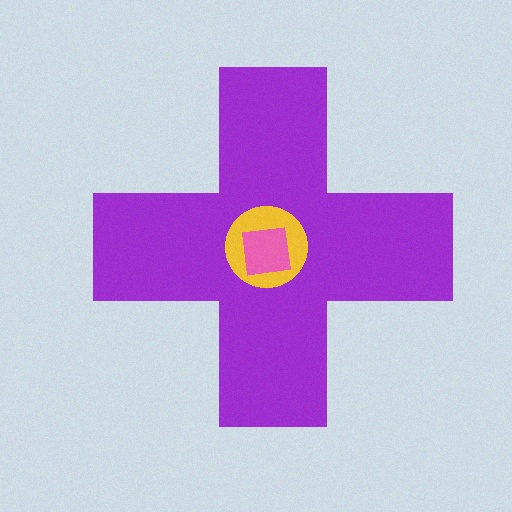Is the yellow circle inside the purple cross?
Yes.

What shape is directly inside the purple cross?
The yellow circle.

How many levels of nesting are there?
3.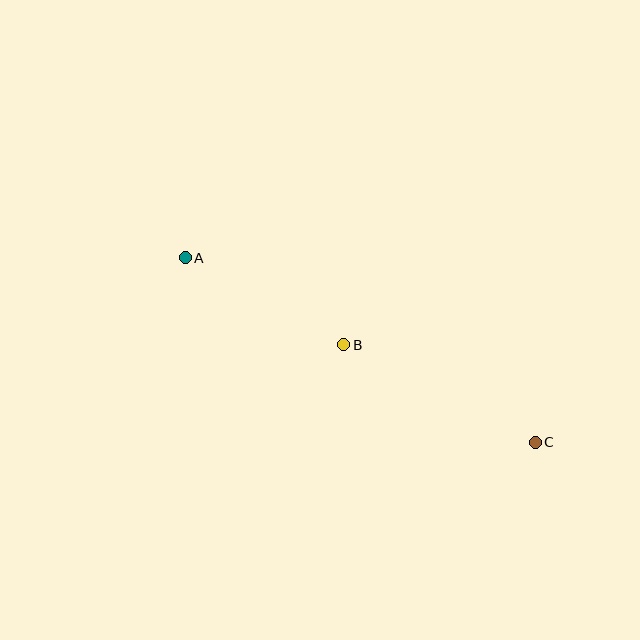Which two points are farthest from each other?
Points A and C are farthest from each other.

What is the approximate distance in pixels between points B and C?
The distance between B and C is approximately 215 pixels.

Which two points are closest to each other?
Points A and B are closest to each other.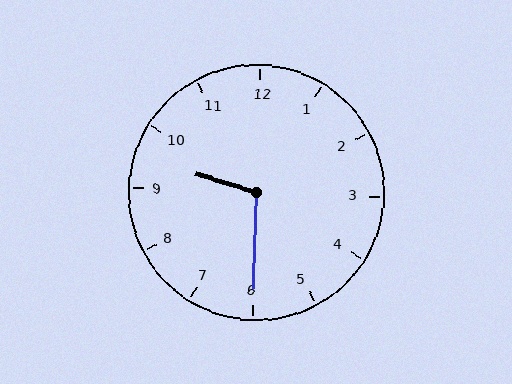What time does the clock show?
9:30.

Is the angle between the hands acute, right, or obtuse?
It is obtuse.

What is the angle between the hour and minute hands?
Approximately 105 degrees.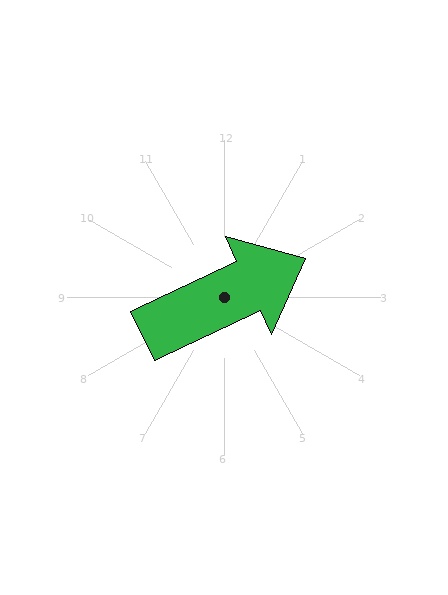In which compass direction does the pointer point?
Northeast.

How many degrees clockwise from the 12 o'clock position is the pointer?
Approximately 65 degrees.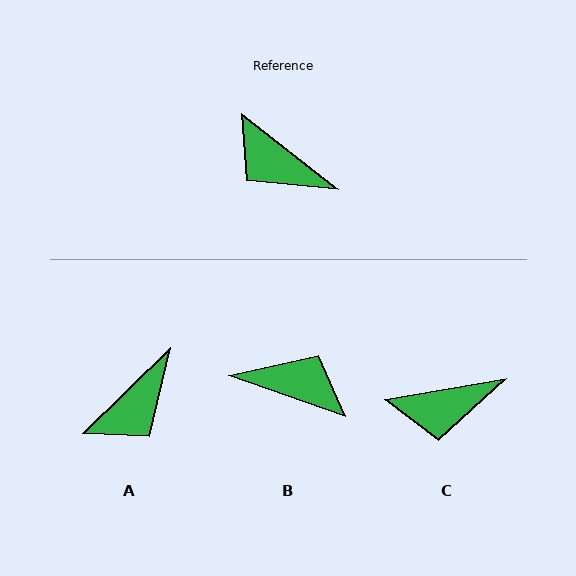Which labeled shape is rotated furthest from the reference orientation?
B, about 161 degrees away.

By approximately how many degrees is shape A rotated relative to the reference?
Approximately 82 degrees counter-clockwise.